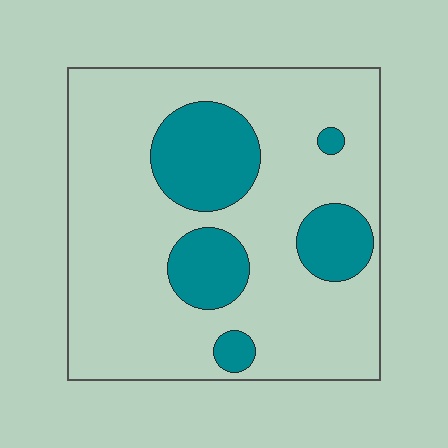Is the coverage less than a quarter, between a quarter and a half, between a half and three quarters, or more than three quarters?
Less than a quarter.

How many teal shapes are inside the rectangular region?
5.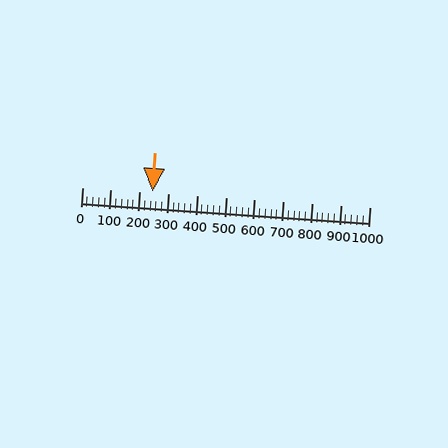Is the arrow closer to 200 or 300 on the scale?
The arrow is closer to 200.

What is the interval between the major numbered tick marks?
The major tick marks are spaced 100 units apart.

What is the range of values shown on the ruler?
The ruler shows values from 0 to 1000.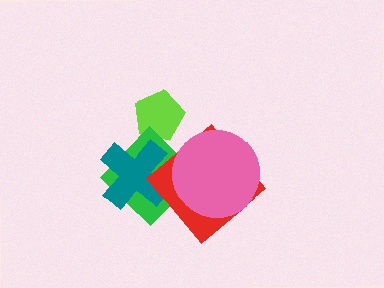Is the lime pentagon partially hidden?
Yes, it is partially covered by another shape.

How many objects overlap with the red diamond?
2 objects overlap with the red diamond.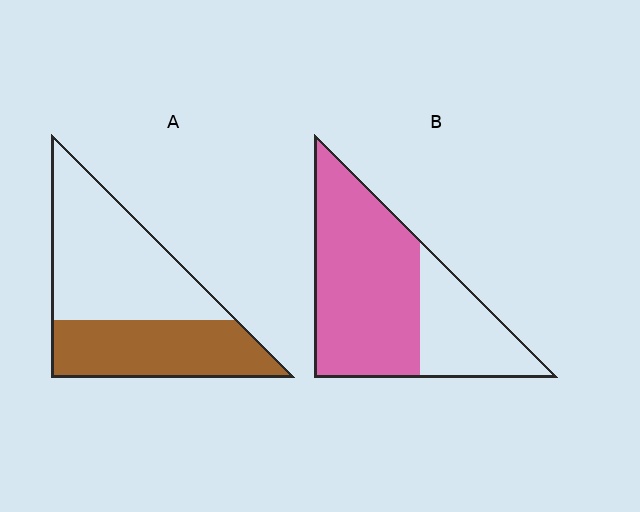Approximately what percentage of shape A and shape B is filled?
A is approximately 40% and B is approximately 70%.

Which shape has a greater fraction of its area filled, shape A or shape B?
Shape B.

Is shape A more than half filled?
No.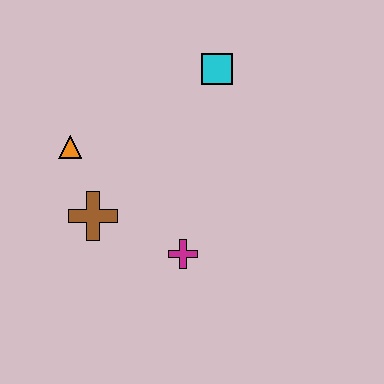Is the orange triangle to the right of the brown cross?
No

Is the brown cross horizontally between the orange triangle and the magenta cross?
Yes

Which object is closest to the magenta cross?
The brown cross is closest to the magenta cross.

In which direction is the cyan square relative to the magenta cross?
The cyan square is above the magenta cross.